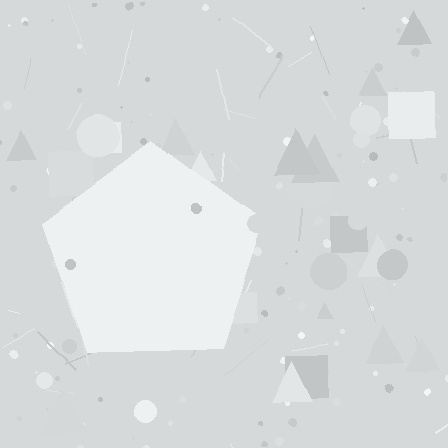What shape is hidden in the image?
A pentagon is hidden in the image.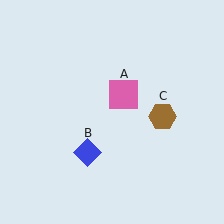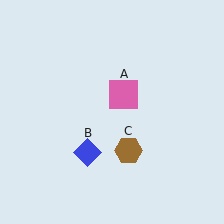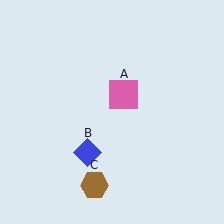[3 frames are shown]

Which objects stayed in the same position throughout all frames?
Pink square (object A) and blue diamond (object B) remained stationary.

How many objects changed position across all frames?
1 object changed position: brown hexagon (object C).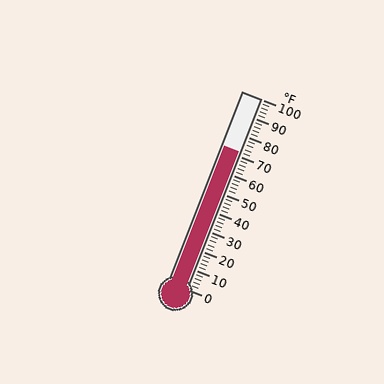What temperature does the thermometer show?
The thermometer shows approximately 72°F.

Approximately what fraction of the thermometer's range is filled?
The thermometer is filled to approximately 70% of its range.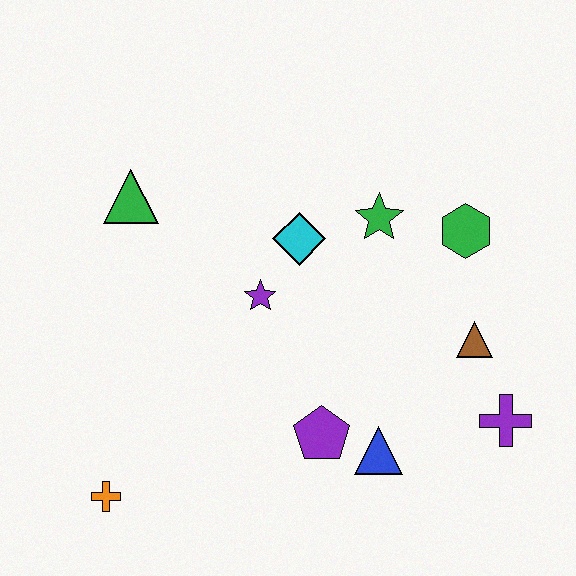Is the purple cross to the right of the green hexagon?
Yes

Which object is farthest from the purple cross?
The green triangle is farthest from the purple cross.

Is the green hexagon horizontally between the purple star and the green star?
No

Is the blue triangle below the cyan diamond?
Yes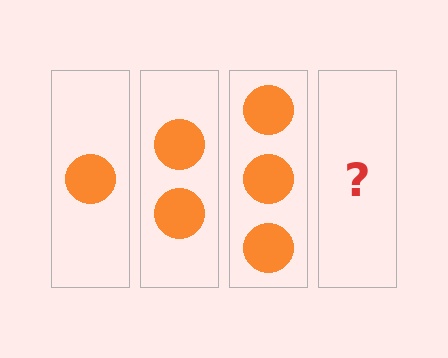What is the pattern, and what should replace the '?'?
The pattern is that each step adds one more circle. The '?' should be 4 circles.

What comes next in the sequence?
The next element should be 4 circles.